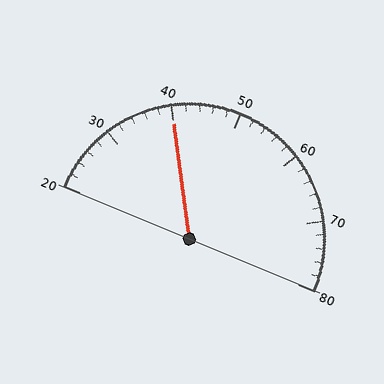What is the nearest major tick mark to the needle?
The nearest major tick mark is 40.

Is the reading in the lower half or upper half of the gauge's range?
The reading is in the lower half of the range (20 to 80).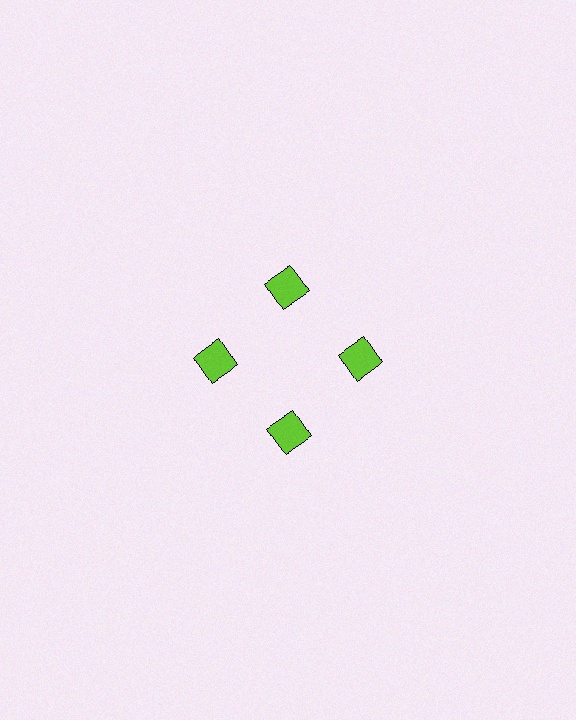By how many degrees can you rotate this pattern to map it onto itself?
The pattern maps onto itself every 90 degrees of rotation.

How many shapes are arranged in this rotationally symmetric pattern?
There are 4 shapes, arranged in 4 groups of 1.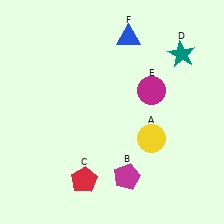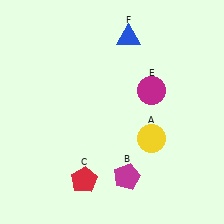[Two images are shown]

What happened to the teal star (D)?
The teal star (D) was removed in Image 2. It was in the top-right area of Image 1.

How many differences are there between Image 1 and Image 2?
There is 1 difference between the two images.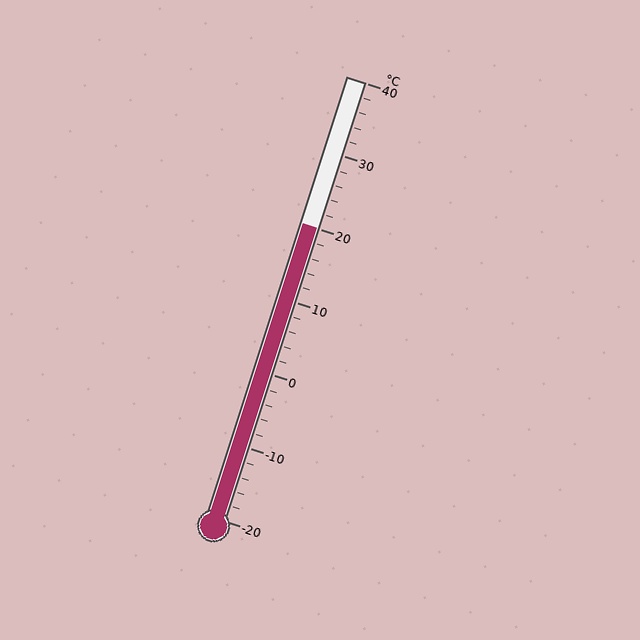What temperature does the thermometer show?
The thermometer shows approximately 20°C.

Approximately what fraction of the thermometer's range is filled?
The thermometer is filled to approximately 65% of its range.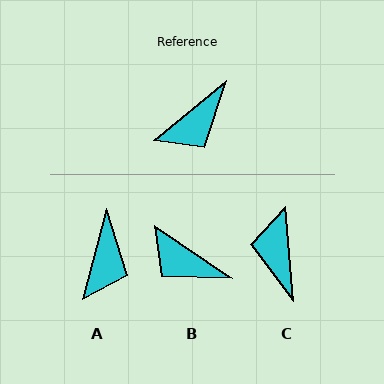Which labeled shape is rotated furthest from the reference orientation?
C, about 125 degrees away.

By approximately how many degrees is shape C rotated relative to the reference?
Approximately 125 degrees clockwise.